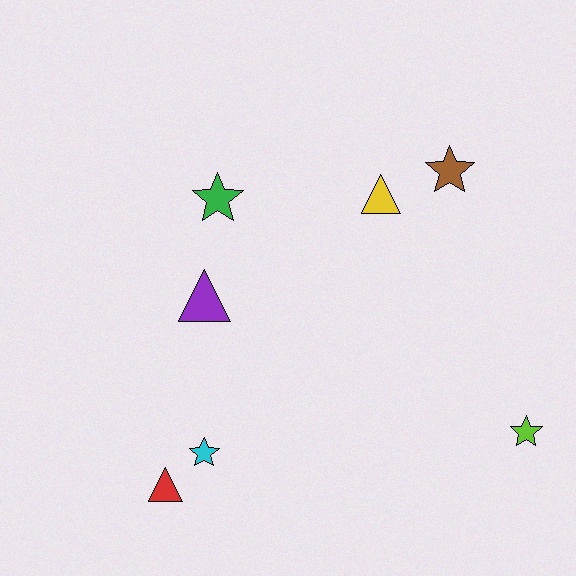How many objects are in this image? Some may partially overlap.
There are 7 objects.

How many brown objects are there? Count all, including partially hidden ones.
There is 1 brown object.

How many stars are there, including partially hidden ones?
There are 4 stars.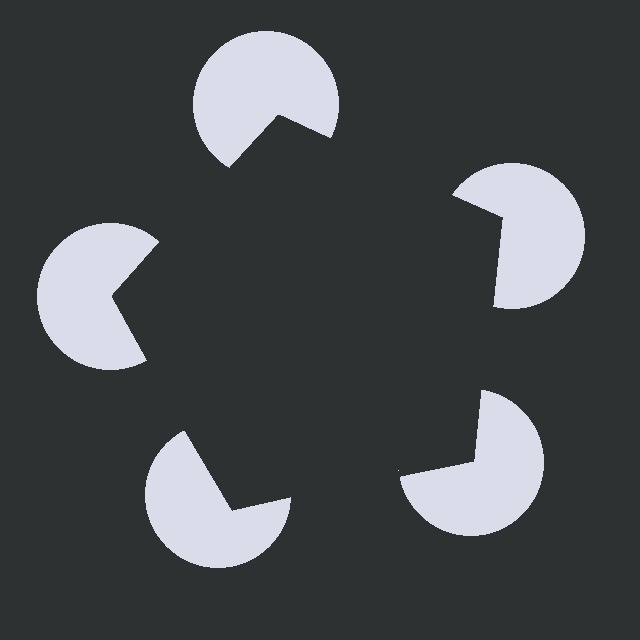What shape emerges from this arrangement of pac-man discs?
An illusory pentagon — its edges are inferred from the aligned wedge cuts in the pac-man discs, not physically drawn.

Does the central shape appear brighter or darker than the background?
It typically appears slightly darker than the background, even though no actual brightness change is drawn.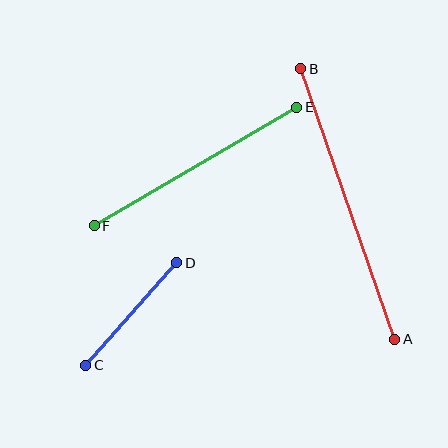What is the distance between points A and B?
The distance is approximately 286 pixels.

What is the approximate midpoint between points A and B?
The midpoint is at approximately (348, 204) pixels.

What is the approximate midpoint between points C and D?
The midpoint is at approximately (131, 314) pixels.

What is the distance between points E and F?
The distance is approximately 235 pixels.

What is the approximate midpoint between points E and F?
The midpoint is at approximately (195, 166) pixels.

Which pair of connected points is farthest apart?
Points A and B are farthest apart.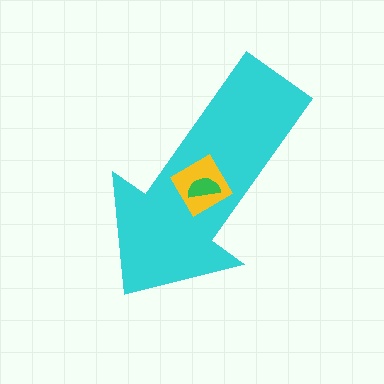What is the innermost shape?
The green semicircle.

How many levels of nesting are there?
3.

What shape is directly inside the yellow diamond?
The green semicircle.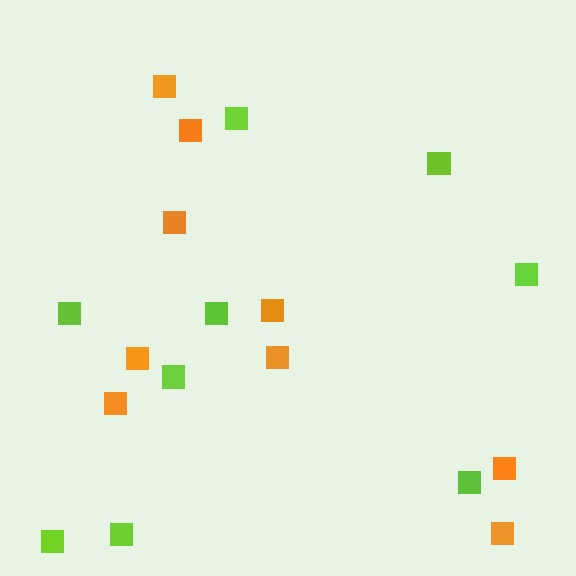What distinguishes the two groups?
There are 2 groups: one group of lime squares (9) and one group of orange squares (9).